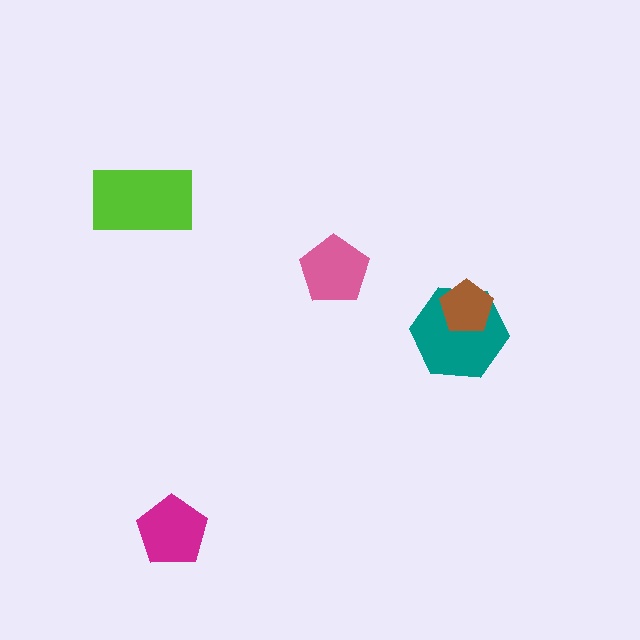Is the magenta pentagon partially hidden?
No, no other shape covers it.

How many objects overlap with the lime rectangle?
0 objects overlap with the lime rectangle.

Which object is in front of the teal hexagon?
The brown pentagon is in front of the teal hexagon.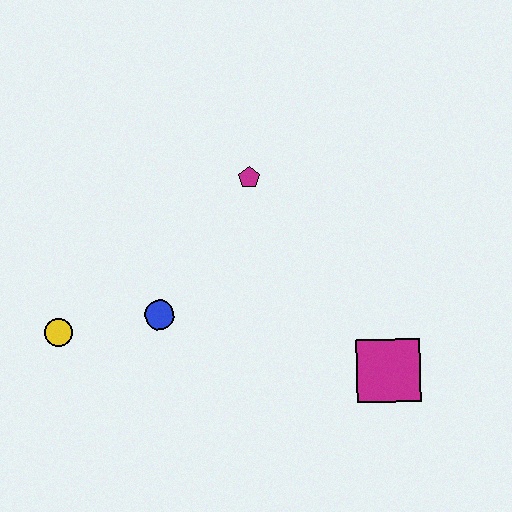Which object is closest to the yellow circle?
The blue circle is closest to the yellow circle.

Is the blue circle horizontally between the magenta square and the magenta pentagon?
No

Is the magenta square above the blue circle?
No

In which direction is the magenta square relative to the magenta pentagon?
The magenta square is below the magenta pentagon.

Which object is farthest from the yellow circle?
The magenta square is farthest from the yellow circle.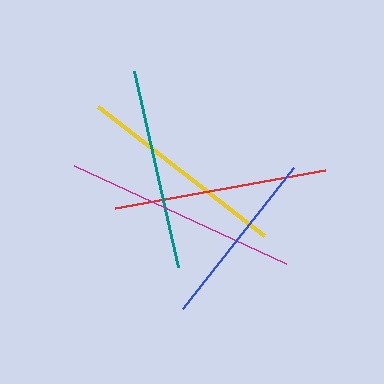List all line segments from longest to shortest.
From longest to shortest: magenta, red, yellow, teal, blue.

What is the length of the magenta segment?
The magenta segment is approximately 233 pixels long.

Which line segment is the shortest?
The blue line is the shortest at approximately 179 pixels.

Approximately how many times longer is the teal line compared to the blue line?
The teal line is approximately 1.1 times the length of the blue line.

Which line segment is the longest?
The magenta line is the longest at approximately 233 pixels.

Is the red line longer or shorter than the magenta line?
The magenta line is longer than the red line.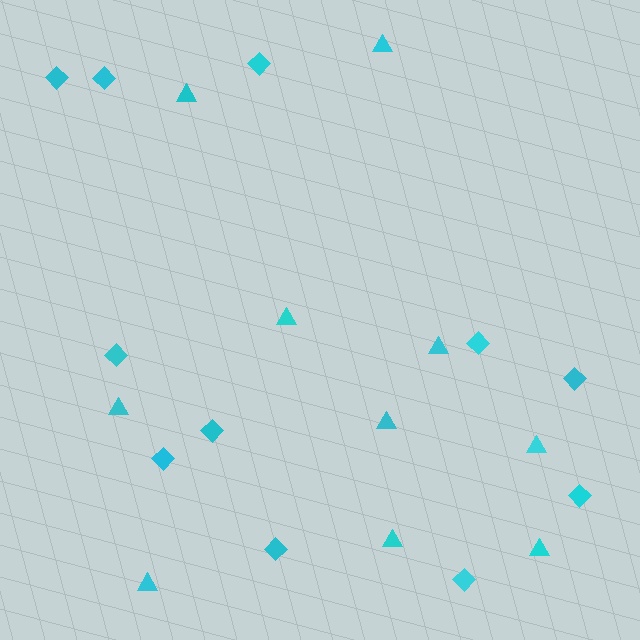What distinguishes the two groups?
There are 2 groups: one group of triangles (10) and one group of diamonds (11).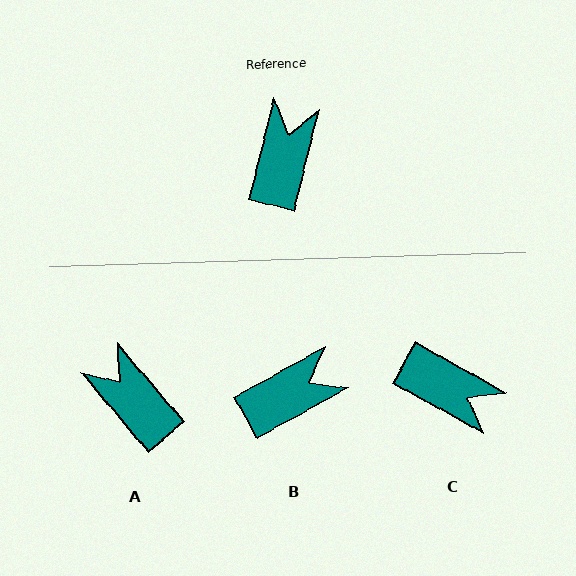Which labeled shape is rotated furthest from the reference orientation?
C, about 105 degrees away.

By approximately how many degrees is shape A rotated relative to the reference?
Approximately 54 degrees counter-clockwise.